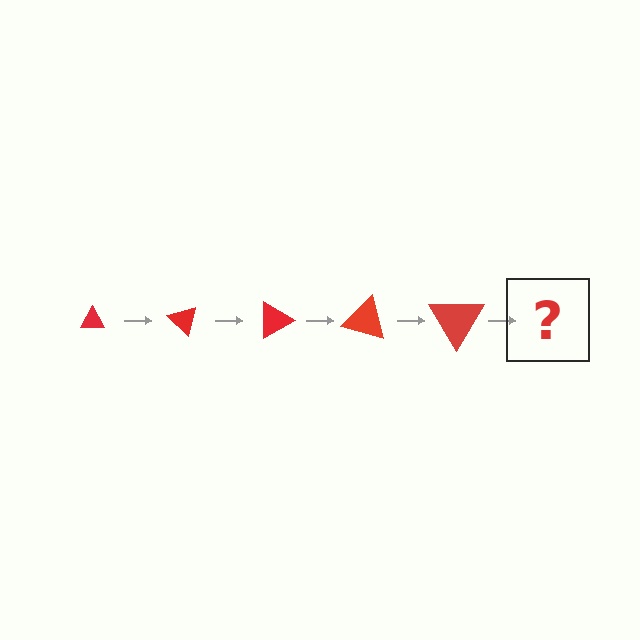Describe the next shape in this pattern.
It should be a triangle, larger than the previous one and rotated 225 degrees from the start.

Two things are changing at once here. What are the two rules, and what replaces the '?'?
The two rules are that the triangle grows larger each step and it rotates 45 degrees each step. The '?' should be a triangle, larger than the previous one and rotated 225 degrees from the start.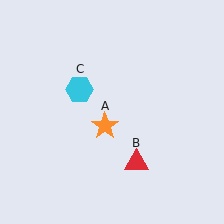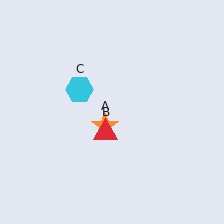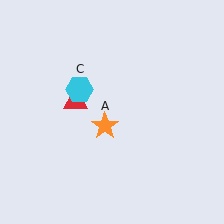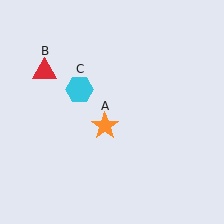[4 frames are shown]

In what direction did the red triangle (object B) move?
The red triangle (object B) moved up and to the left.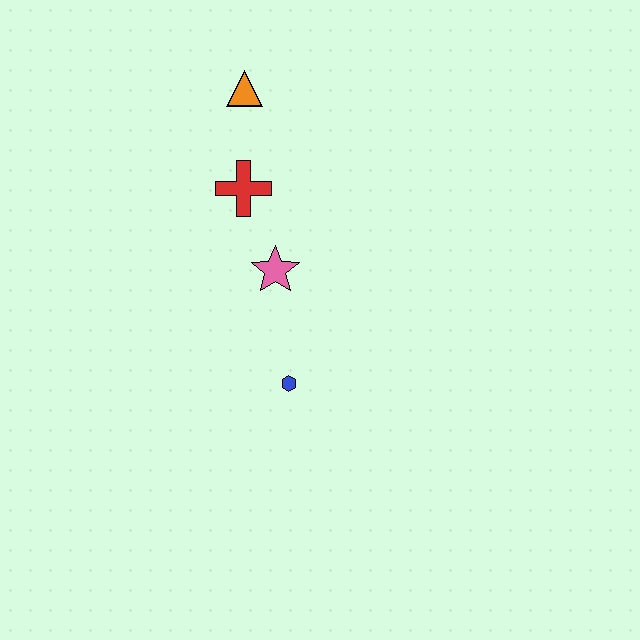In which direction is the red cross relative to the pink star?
The red cross is above the pink star.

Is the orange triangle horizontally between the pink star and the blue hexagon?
No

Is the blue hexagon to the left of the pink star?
No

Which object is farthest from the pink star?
The orange triangle is farthest from the pink star.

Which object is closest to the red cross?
The pink star is closest to the red cross.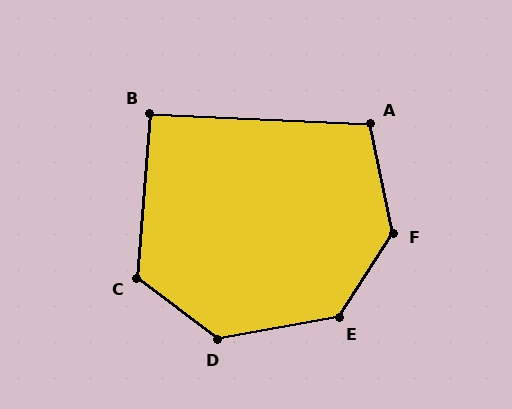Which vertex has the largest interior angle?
F, at approximately 136 degrees.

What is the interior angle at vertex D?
Approximately 133 degrees (obtuse).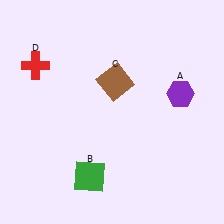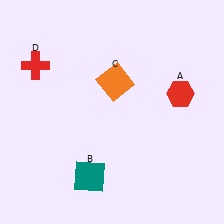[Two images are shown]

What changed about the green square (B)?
In Image 1, B is green. In Image 2, it changed to teal.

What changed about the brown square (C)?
In Image 1, C is brown. In Image 2, it changed to orange.